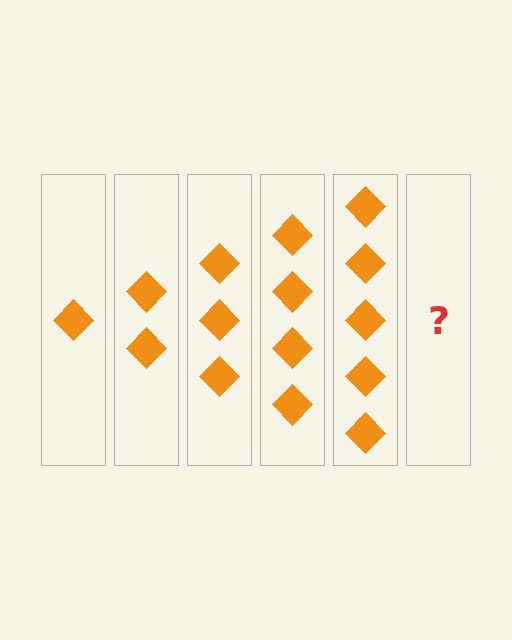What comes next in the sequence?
The next element should be 6 diamonds.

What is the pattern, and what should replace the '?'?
The pattern is that each step adds one more diamond. The '?' should be 6 diamonds.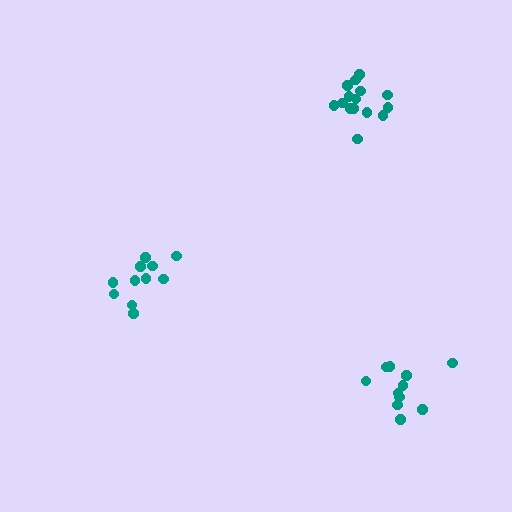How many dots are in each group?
Group 1: 11 dots, Group 2: 11 dots, Group 3: 15 dots (37 total).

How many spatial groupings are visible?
There are 3 spatial groupings.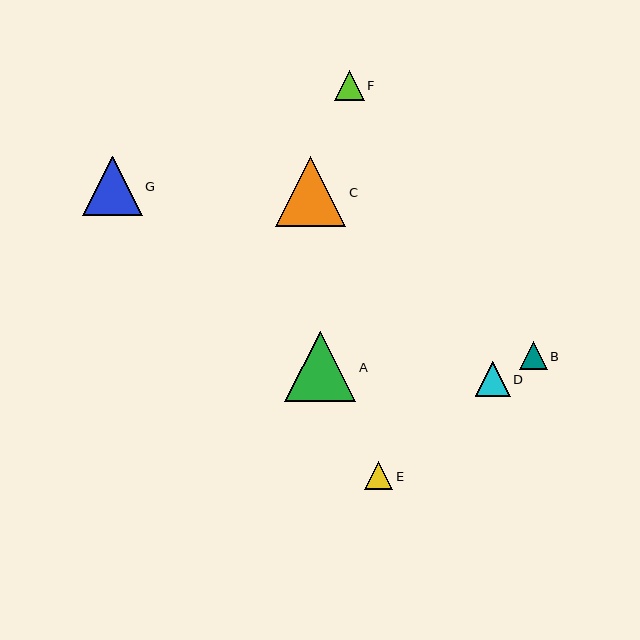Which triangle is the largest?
Triangle A is the largest with a size of approximately 71 pixels.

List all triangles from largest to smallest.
From largest to smallest: A, C, G, D, F, E, B.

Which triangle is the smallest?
Triangle B is the smallest with a size of approximately 27 pixels.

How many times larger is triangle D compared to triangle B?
Triangle D is approximately 1.3 times the size of triangle B.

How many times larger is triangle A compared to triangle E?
Triangle A is approximately 2.5 times the size of triangle E.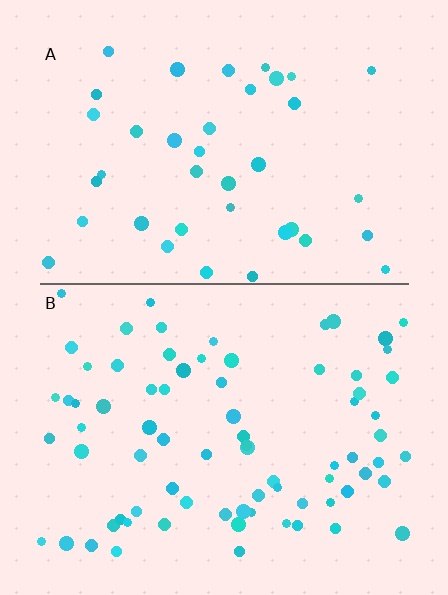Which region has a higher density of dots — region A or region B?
B (the bottom).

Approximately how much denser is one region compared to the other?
Approximately 2.0× — region B over region A.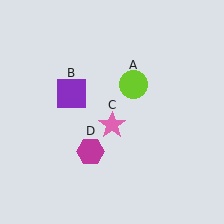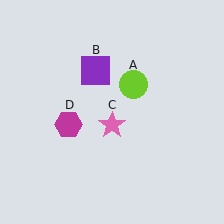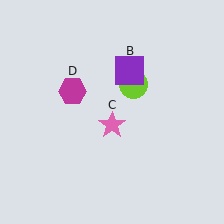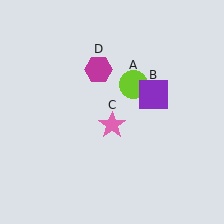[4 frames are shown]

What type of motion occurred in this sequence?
The purple square (object B), magenta hexagon (object D) rotated clockwise around the center of the scene.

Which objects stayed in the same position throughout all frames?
Lime circle (object A) and pink star (object C) remained stationary.